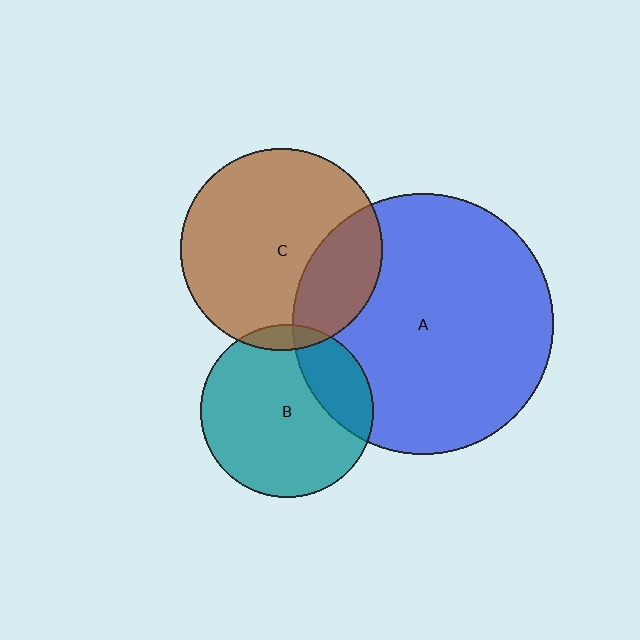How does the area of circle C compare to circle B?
Approximately 1.4 times.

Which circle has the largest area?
Circle A (blue).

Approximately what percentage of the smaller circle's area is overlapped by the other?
Approximately 25%.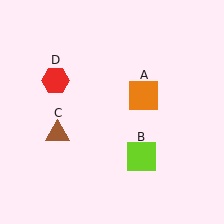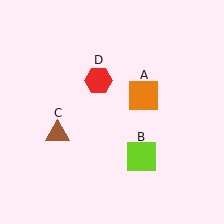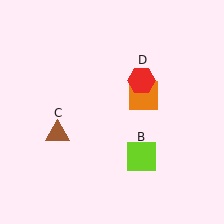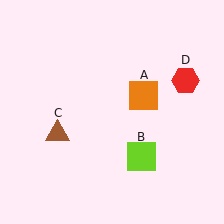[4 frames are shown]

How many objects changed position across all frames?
1 object changed position: red hexagon (object D).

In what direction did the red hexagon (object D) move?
The red hexagon (object D) moved right.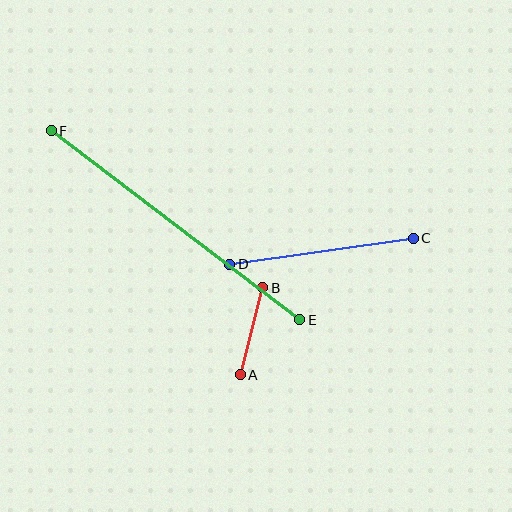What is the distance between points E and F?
The distance is approximately 313 pixels.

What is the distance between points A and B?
The distance is approximately 90 pixels.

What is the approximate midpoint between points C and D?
The midpoint is at approximately (322, 251) pixels.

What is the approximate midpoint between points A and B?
The midpoint is at approximately (252, 331) pixels.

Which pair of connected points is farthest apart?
Points E and F are farthest apart.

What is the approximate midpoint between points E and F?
The midpoint is at approximately (175, 225) pixels.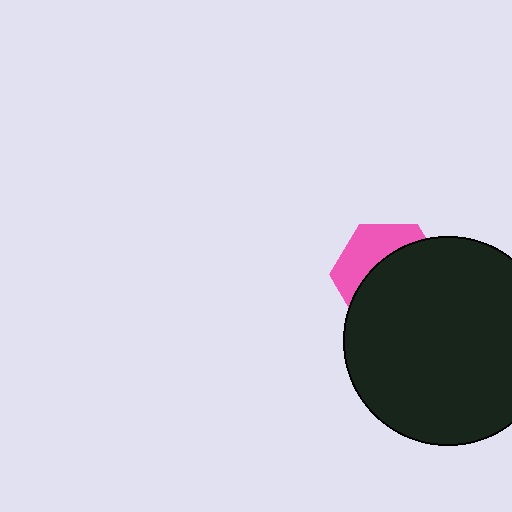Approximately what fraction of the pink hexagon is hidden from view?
Roughly 63% of the pink hexagon is hidden behind the black circle.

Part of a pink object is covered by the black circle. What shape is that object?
It is a hexagon.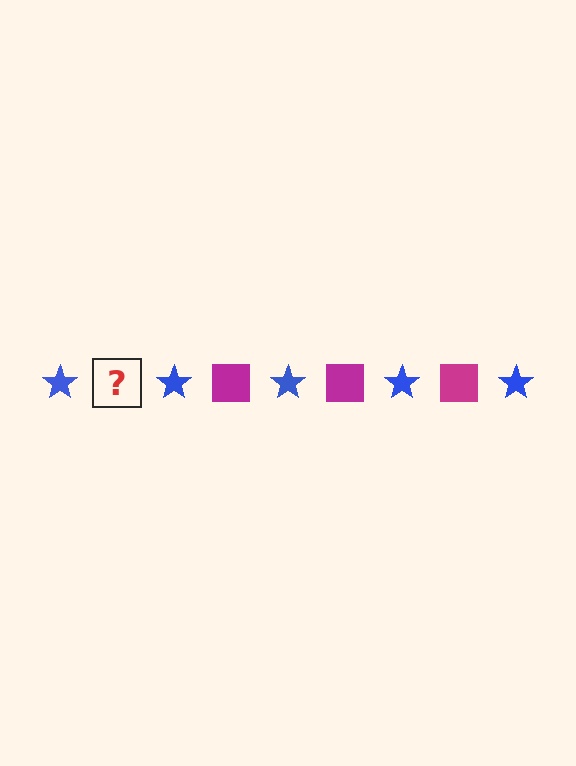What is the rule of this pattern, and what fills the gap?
The rule is that the pattern alternates between blue star and magenta square. The gap should be filled with a magenta square.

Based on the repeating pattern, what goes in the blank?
The blank should be a magenta square.